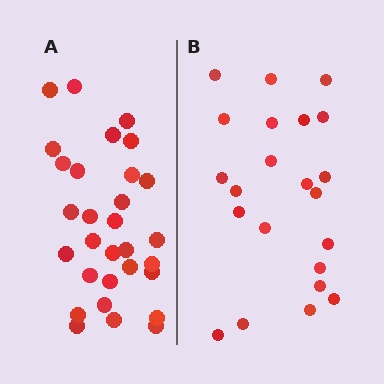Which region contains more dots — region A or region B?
Region A (the left region) has more dots.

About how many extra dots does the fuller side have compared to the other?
Region A has roughly 8 or so more dots than region B.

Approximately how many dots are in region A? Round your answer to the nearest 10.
About 30 dots.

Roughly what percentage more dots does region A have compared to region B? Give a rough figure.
About 35% more.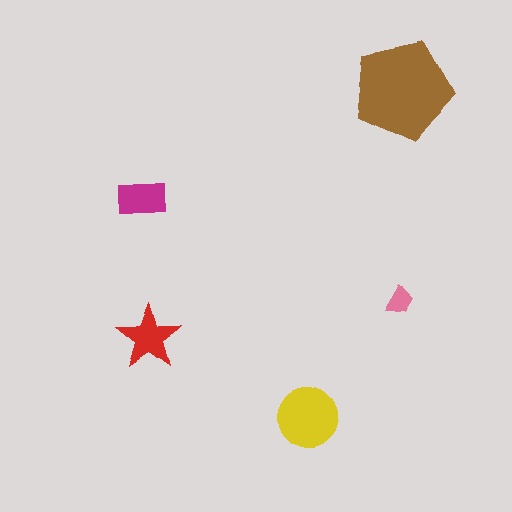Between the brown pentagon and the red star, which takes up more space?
The brown pentagon.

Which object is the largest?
The brown pentagon.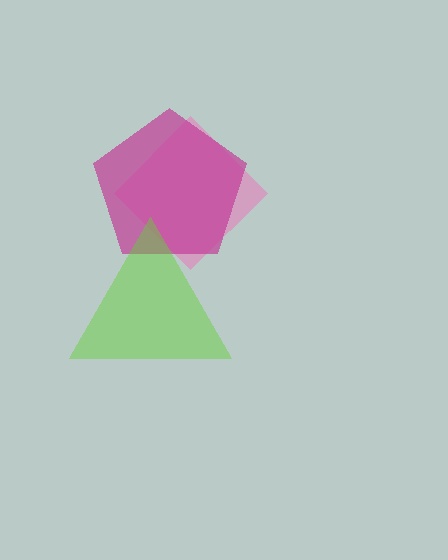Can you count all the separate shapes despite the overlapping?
Yes, there are 3 separate shapes.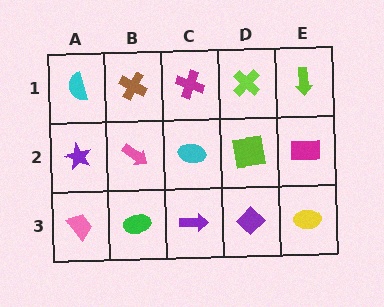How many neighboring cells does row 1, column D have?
3.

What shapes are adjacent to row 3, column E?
A magenta rectangle (row 2, column E), a purple diamond (row 3, column D).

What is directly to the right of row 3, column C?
A purple diamond.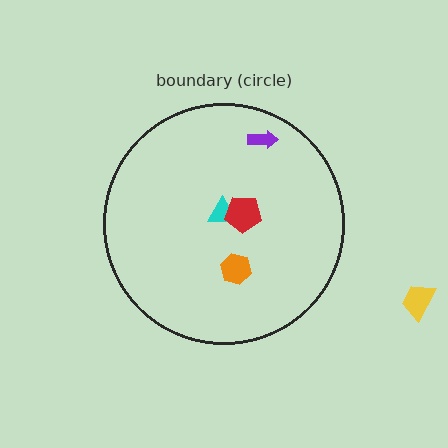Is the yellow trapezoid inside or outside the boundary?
Outside.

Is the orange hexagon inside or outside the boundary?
Inside.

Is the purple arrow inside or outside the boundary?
Inside.